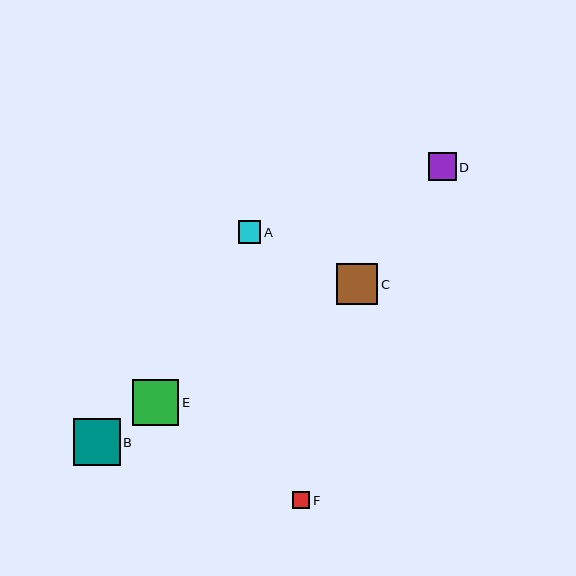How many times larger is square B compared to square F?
Square B is approximately 2.8 times the size of square F.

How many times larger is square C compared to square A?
Square C is approximately 1.8 times the size of square A.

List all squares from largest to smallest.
From largest to smallest: B, E, C, D, A, F.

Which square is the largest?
Square B is the largest with a size of approximately 47 pixels.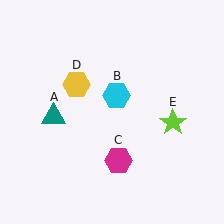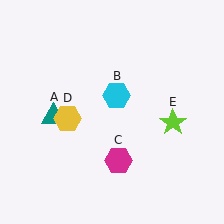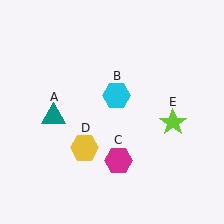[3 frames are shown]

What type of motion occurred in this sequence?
The yellow hexagon (object D) rotated counterclockwise around the center of the scene.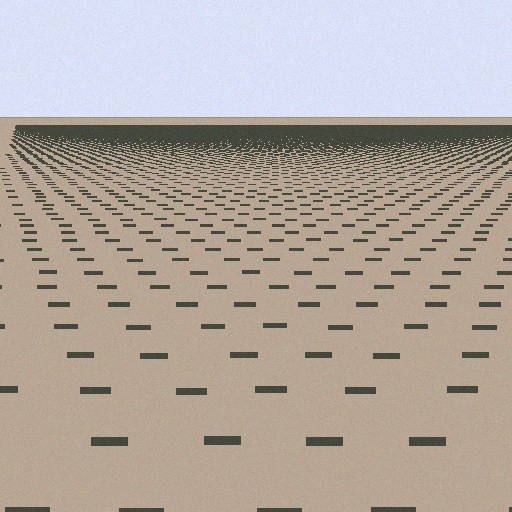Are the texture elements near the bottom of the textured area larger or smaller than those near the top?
Larger. Near the bottom, elements are closer to the viewer and appear at a bigger on-screen size.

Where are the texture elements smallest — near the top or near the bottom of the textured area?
Near the top.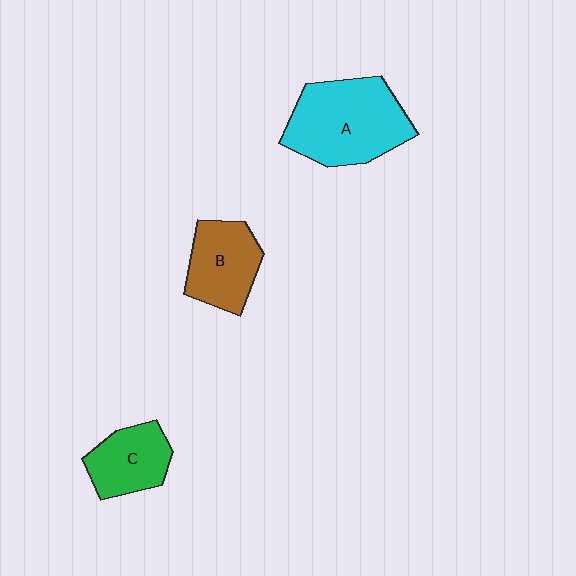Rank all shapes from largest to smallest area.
From largest to smallest: A (cyan), B (brown), C (green).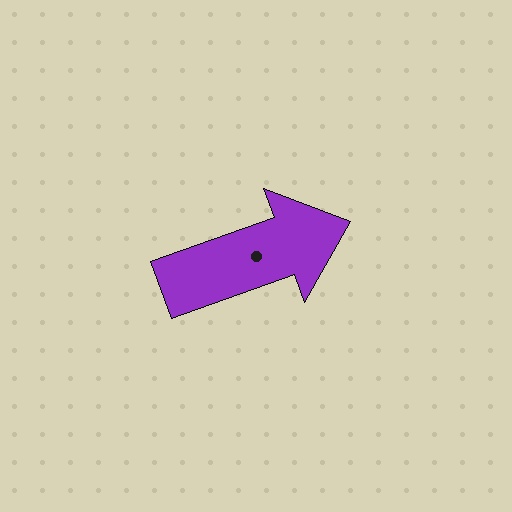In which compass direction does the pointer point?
East.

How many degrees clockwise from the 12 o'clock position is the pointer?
Approximately 70 degrees.